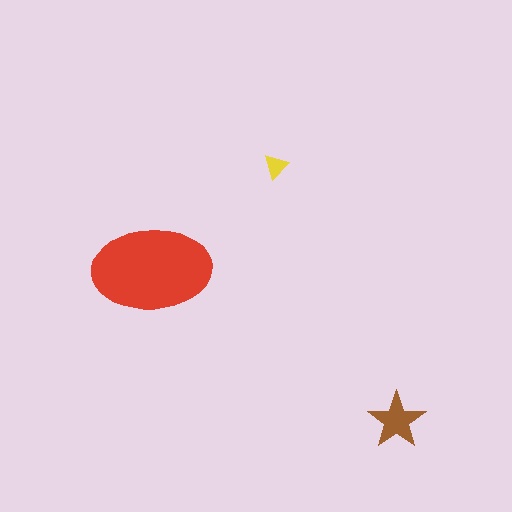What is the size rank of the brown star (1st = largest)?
2nd.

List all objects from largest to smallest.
The red ellipse, the brown star, the yellow triangle.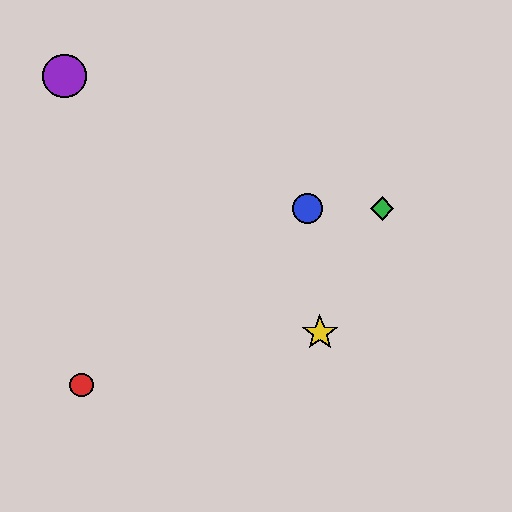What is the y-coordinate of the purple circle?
The purple circle is at y≈76.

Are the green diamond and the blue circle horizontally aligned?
Yes, both are at y≈208.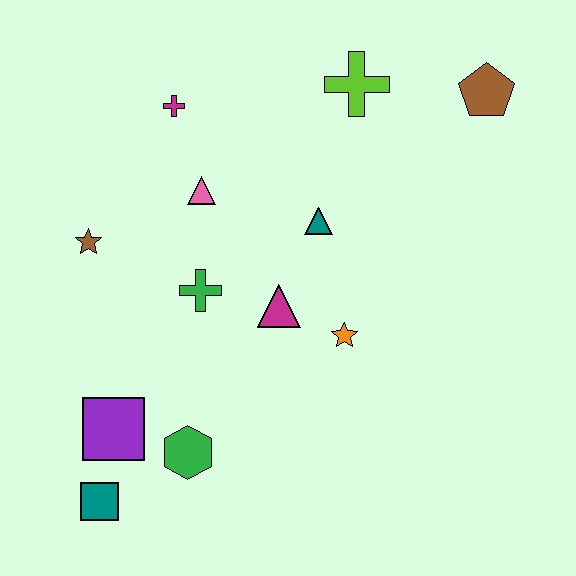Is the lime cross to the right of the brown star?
Yes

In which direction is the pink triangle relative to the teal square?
The pink triangle is above the teal square.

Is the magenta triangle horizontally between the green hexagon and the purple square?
No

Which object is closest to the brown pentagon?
The lime cross is closest to the brown pentagon.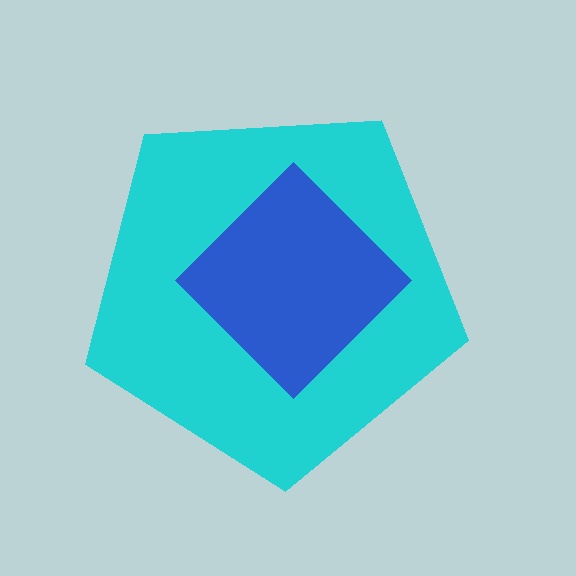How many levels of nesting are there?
2.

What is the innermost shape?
The blue diamond.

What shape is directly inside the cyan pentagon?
The blue diamond.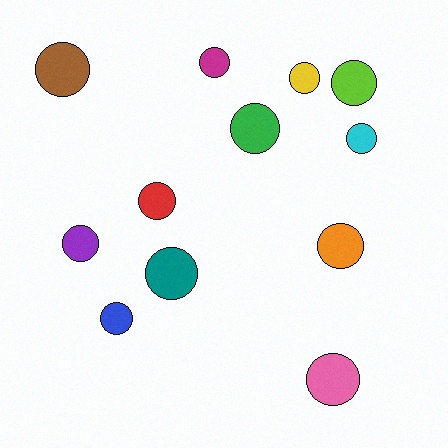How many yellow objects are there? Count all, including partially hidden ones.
There is 1 yellow object.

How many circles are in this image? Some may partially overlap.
There are 12 circles.